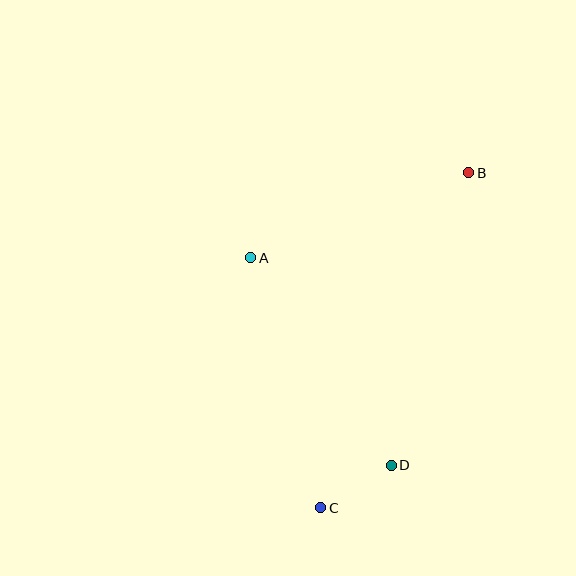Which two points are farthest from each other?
Points B and C are farthest from each other.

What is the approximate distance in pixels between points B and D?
The distance between B and D is approximately 302 pixels.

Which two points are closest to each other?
Points C and D are closest to each other.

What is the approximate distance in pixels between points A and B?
The distance between A and B is approximately 234 pixels.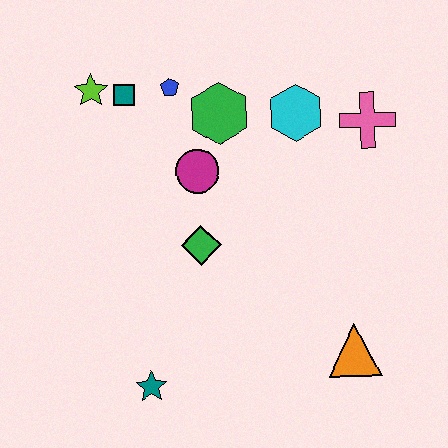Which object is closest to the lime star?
The teal square is closest to the lime star.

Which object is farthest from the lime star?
The orange triangle is farthest from the lime star.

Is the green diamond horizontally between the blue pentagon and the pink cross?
Yes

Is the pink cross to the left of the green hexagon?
No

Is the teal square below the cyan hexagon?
No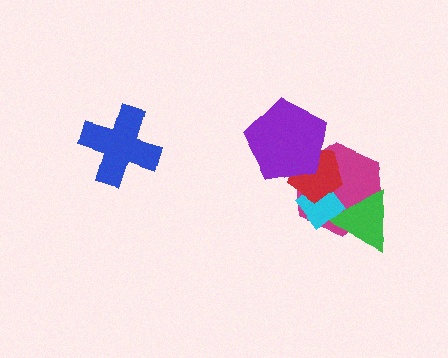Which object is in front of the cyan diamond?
The red pentagon is in front of the cyan diamond.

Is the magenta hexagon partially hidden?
Yes, it is partially covered by another shape.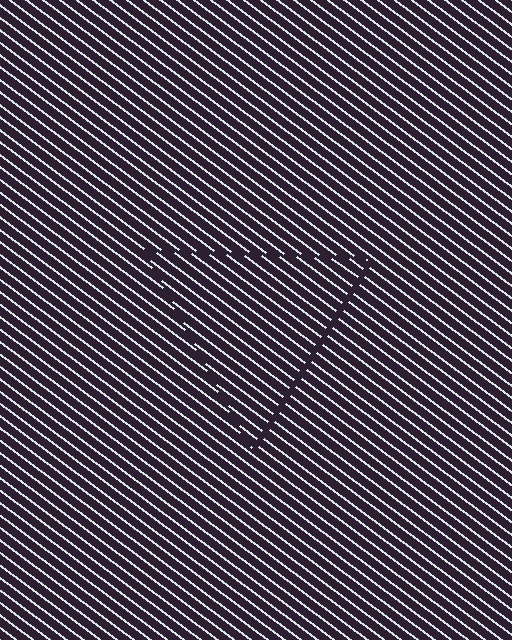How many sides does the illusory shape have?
3 sides — the line-ends trace a triangle.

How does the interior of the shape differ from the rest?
The interior of the shape contains the same grating, shifted by half a period — the contour is defined by the phase discontinuity where line-ends from the inner and outer gratings abut.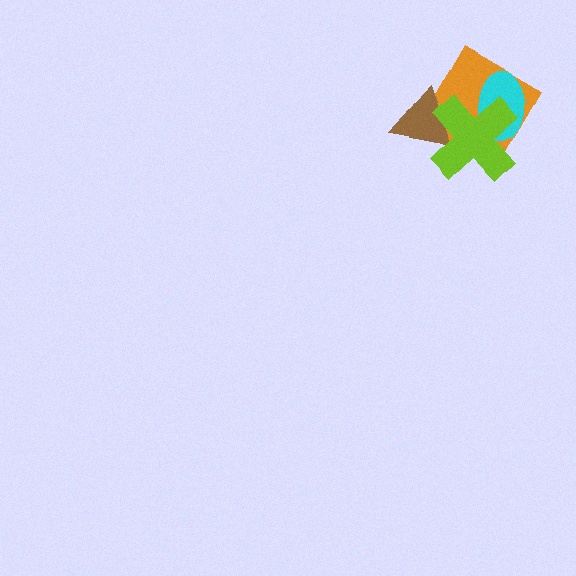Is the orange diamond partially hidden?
Yes, it is partially covered by another shape.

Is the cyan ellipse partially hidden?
Yes, it is partially covered by another shape.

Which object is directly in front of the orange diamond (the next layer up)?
The cyan ellipse is directly in front of the orange diamond.